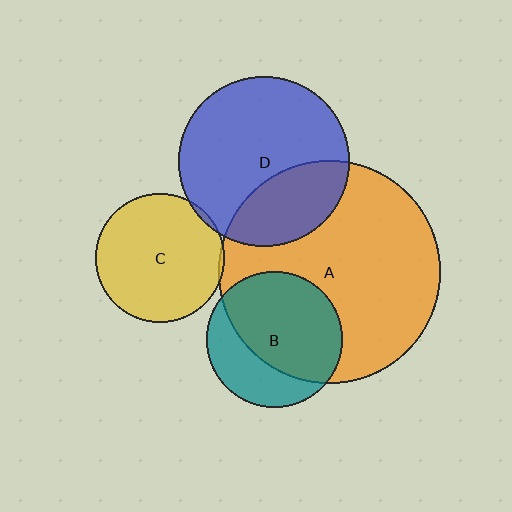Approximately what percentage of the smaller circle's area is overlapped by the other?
Approximately 65%.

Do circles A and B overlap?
Yes.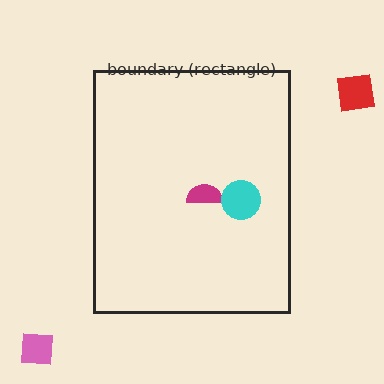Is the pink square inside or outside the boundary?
Outside.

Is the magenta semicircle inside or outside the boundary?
Inside.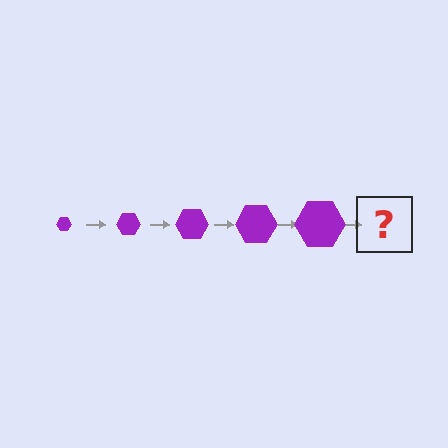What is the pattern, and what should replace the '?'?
The pattern is that the hexagon gets progressively larger each step. The '?' should be a purple hexagon, larger than the previous one.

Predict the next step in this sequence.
The next step is a purple hexagon, larger than the previous one.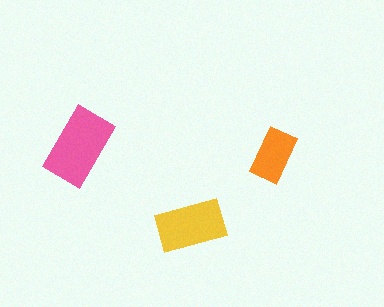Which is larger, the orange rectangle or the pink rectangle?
The pink one.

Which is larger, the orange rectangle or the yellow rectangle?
The yellow one.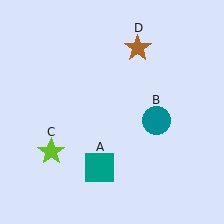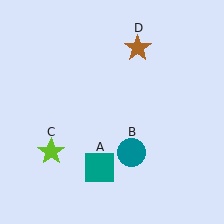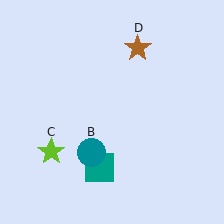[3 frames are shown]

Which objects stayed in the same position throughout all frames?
Teal square (object A) and lime star (object C) and brown star (object D) remained stationary.